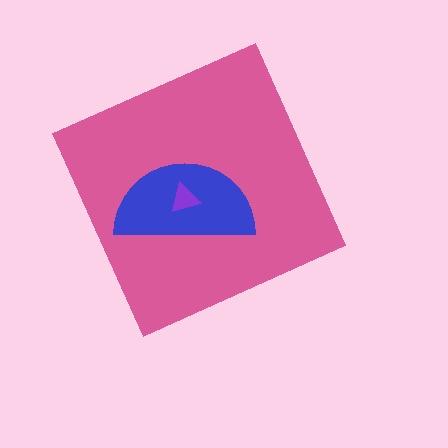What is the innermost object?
The purple triangle.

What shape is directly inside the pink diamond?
The blue semicircle.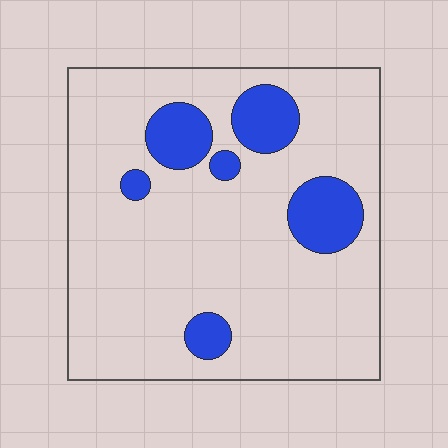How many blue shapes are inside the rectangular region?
6.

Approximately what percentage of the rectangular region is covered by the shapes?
Approximately 15%.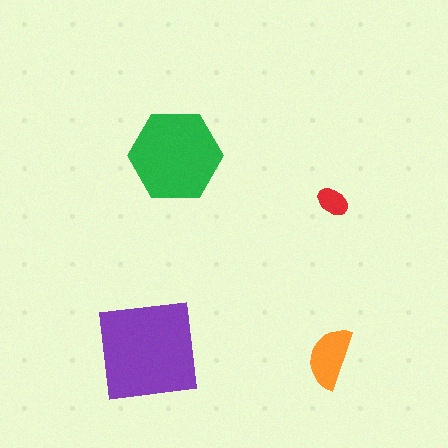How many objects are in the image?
There are 4 objects in the image.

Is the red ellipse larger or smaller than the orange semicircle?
Smaller.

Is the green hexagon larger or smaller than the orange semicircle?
Larger.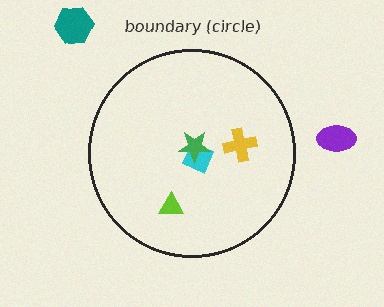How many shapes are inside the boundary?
4 inside, 2 outside.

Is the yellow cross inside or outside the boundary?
Inside.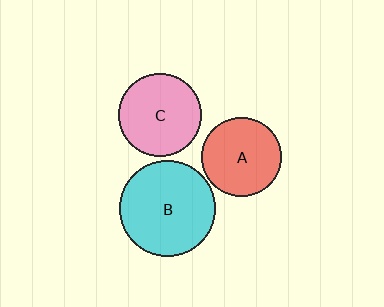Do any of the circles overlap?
No, none of the circles overlap.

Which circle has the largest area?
Circle B (cyan).